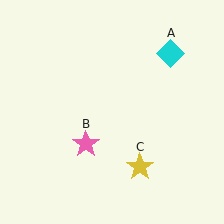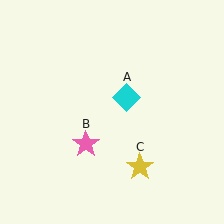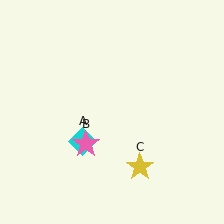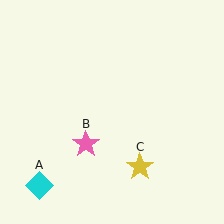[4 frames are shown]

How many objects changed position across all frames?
1 object changed position: cyan diamond (object A).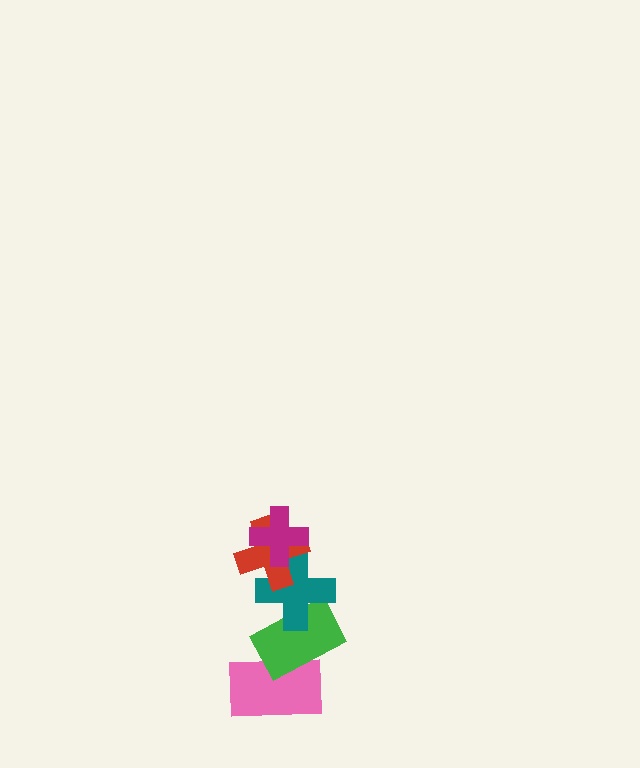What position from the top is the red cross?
The red cross is 2nd from the top.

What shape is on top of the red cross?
The magenta cross is on top of the red cross.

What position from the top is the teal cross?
The teal cross is 3rd from the top.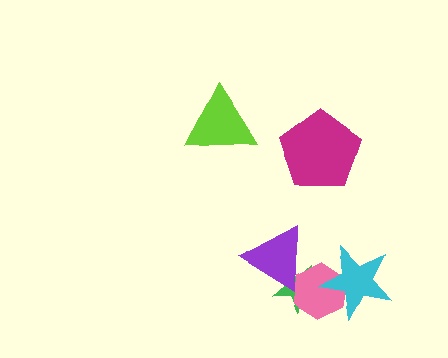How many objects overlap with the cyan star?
1 object overlaps with the cyan star.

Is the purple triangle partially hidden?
No, no other shape covers it.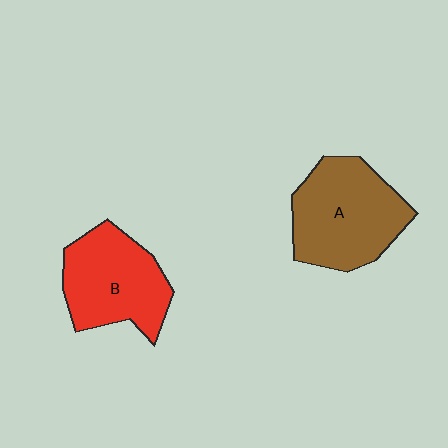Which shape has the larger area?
Shape A (brown).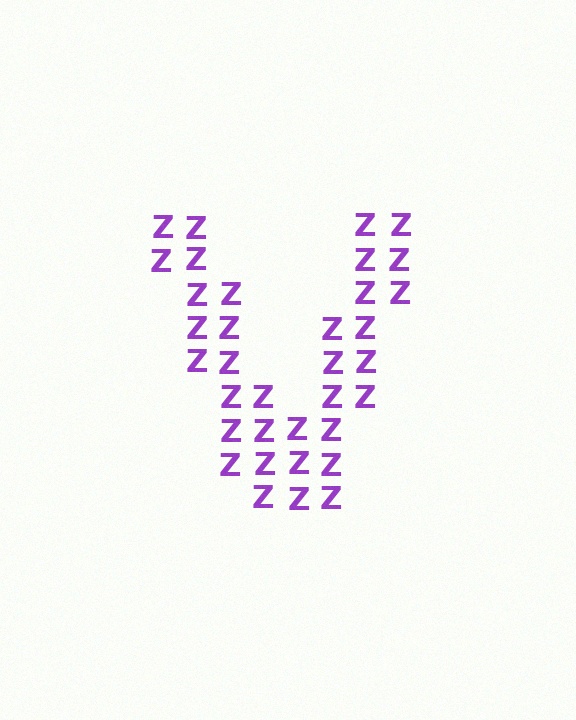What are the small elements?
The small elements are letter Z's.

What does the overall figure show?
The overall figure shows the letter V.